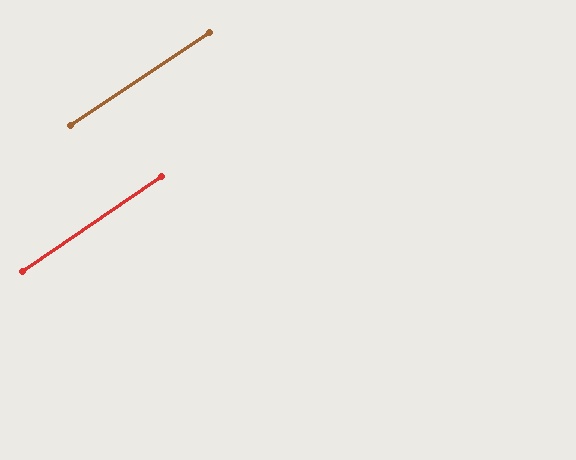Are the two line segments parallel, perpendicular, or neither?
Parallel — their directions differ by only 0.5°.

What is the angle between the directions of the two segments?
Approximately 0 degrees.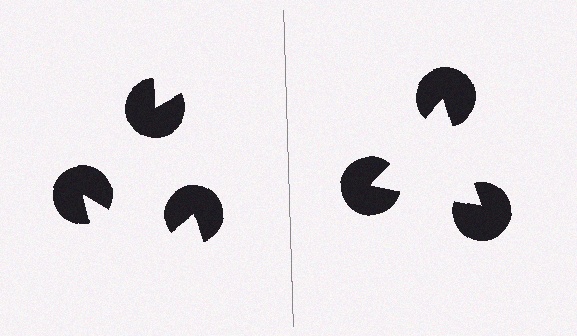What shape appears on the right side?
An illusory triangle.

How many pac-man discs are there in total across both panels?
6 — 3 on each side.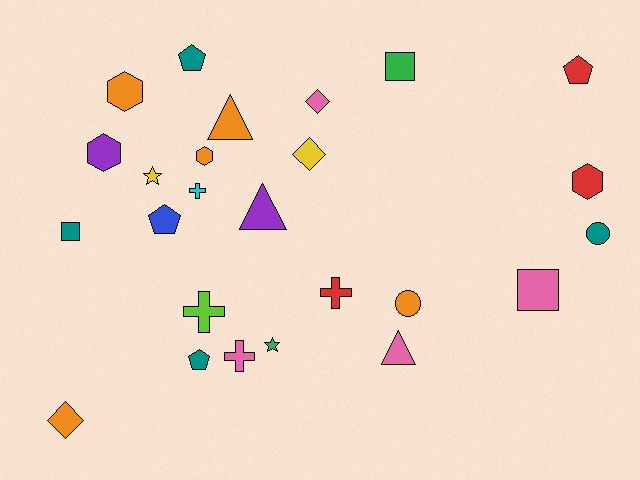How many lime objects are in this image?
There is 1 lime object.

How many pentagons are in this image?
There are 4 pentagons.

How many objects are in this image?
There are 25 objects.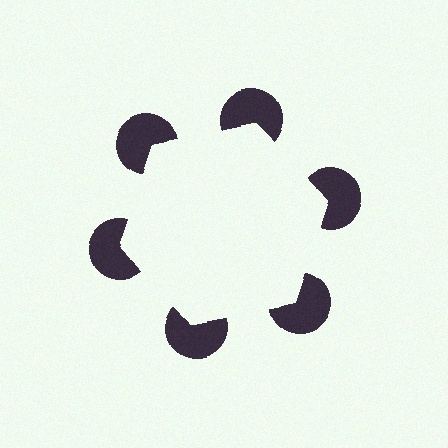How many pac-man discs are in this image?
There are 6 — one at each vertex of the illusory hexagon.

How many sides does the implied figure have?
6 sides.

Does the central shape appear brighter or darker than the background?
It typically appears slightly brighter than the background, even though no actual brightness change is drawn.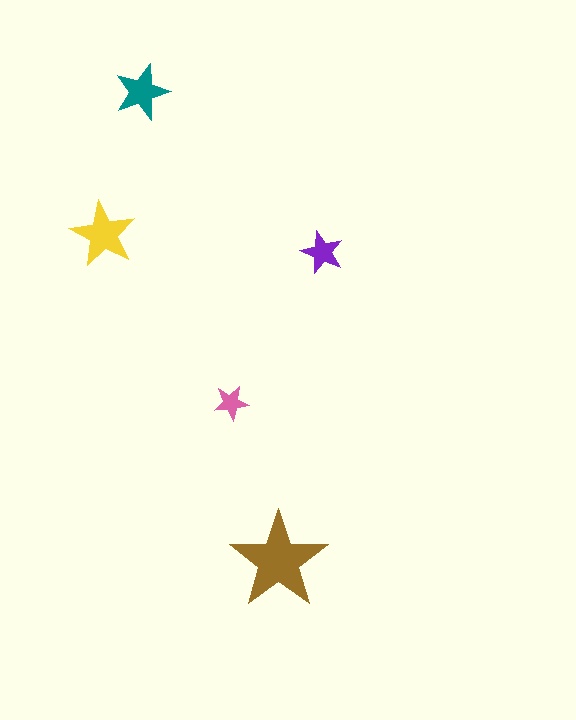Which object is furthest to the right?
The purple star is rightmost.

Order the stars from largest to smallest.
the brown one, the yellow one, the teal one, the purple one, the pink one.